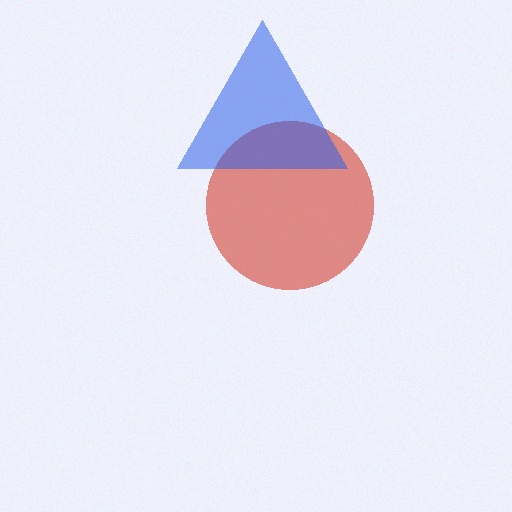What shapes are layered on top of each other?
The layered shapes are: a red circle, a blue triangle.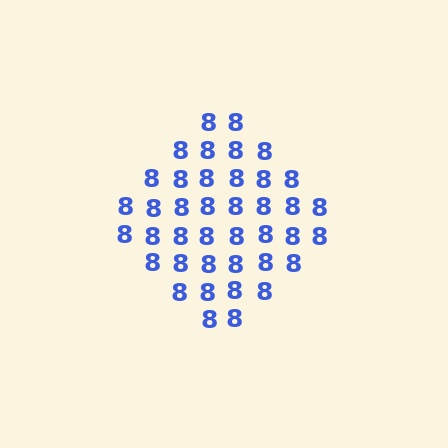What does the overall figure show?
The overall figure shows a diamond.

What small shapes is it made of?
It is made of small digit 8's.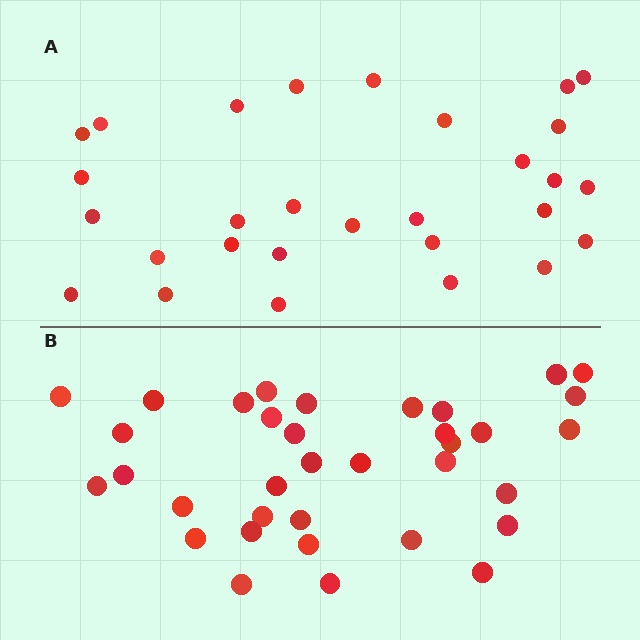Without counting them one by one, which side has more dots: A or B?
Region B (the bottom region) has more dots.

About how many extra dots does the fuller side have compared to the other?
Region B has about 6 more dots than region A.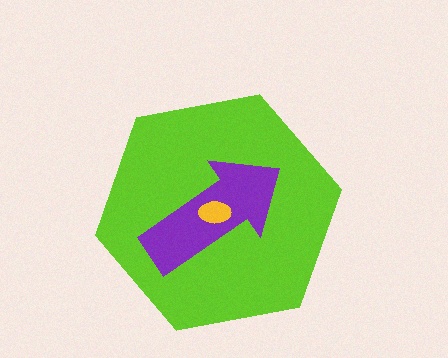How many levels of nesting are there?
3.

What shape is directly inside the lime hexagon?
The purple arrow.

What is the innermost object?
The yellow ellipse.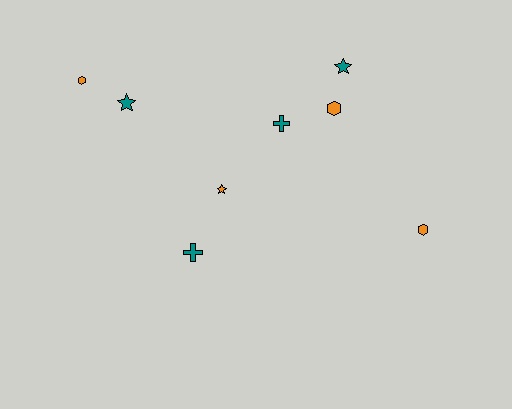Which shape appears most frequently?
Hexagon, with 3 objects.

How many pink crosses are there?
There are no pink crosses.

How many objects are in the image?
There are 8 objects.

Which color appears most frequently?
Orange, with 4 objects.